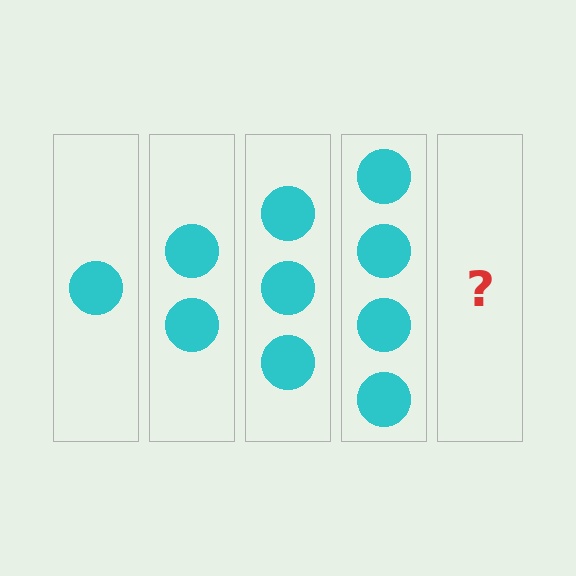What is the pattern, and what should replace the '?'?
The pattern is that each step adds one more circle. The '?' should be 5 circles.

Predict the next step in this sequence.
The next step is 5 circles.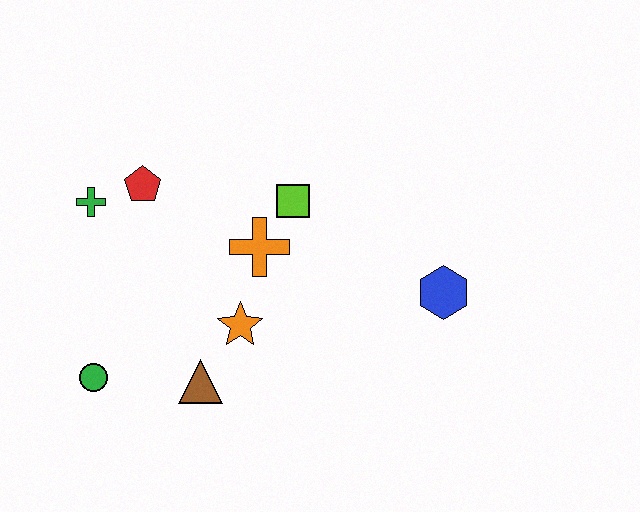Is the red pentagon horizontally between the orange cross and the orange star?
No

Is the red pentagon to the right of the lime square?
No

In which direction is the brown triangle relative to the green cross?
The brown triangle is below the green cross.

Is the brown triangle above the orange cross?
No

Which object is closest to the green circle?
The brown triangle is closest to the green circle.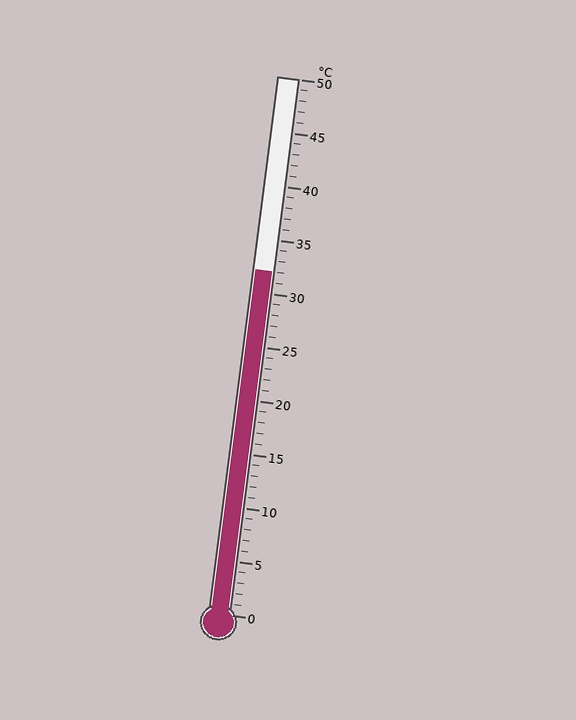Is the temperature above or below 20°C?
The temperature is above 20°C.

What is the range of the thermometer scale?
The thermometer scale ranges from 0°C to 50°C.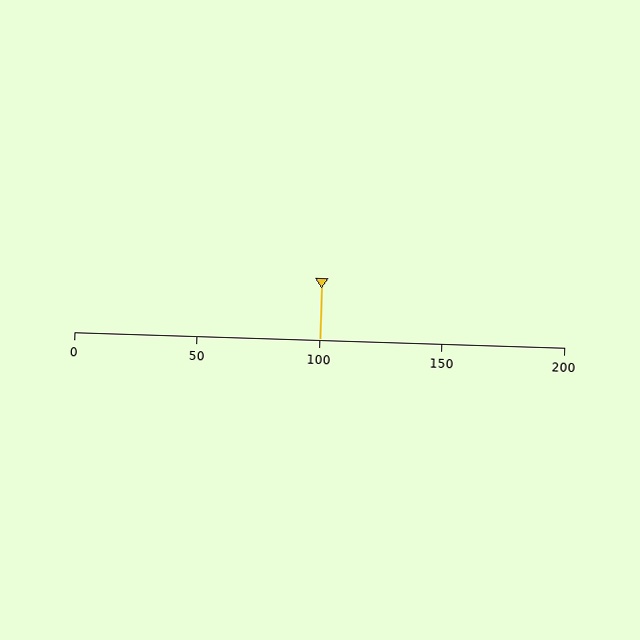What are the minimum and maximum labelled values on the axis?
The axis runs from 0 to 200.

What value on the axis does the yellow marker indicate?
The marker indicates approximately 100.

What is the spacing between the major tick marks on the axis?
The major ticks are spaced 50 apart.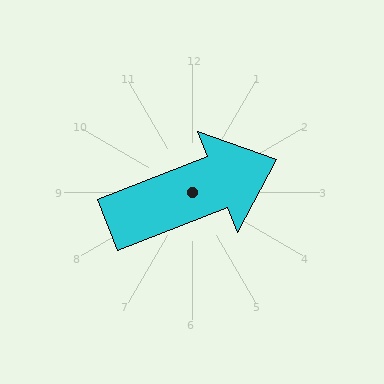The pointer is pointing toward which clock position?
Roughly 2 o'clock.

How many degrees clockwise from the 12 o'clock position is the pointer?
Approximately 69 degrees.